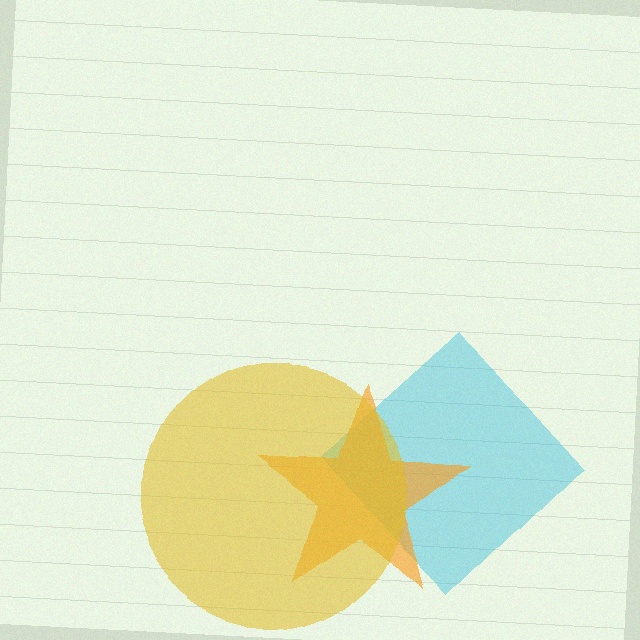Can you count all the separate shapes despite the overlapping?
Yes, there are 3 separate shapes.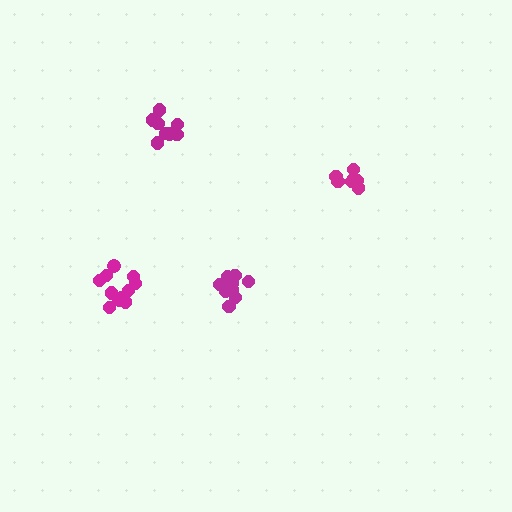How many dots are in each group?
Group 1: 8 dots, Group 2: 10 dots, Group 3: 7 dots, Group 4: 12 dots (37 total).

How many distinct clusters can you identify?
There are 4 distinct clusters.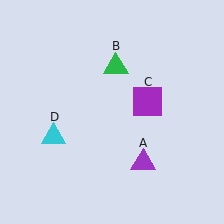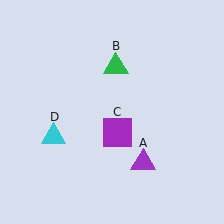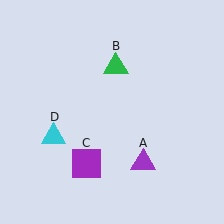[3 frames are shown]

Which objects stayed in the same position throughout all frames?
Purple triangle (object A) and green triangle (object B) and cyan triangle (object D) remained stationary.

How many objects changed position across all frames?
1 object changed position: purple square (object C).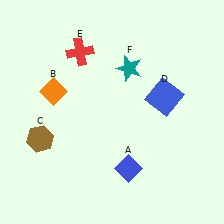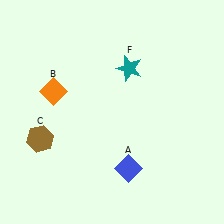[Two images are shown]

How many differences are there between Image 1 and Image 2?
There are 2 differences between the two images.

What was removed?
The red cross (E), the blue square (D) were removed in Image 2.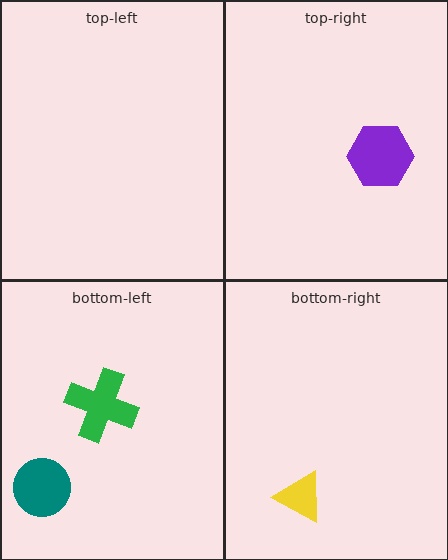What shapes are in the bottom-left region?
The teal circle, the green cross.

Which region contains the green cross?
The bottom-left region.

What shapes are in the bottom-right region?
The yellow triangle.